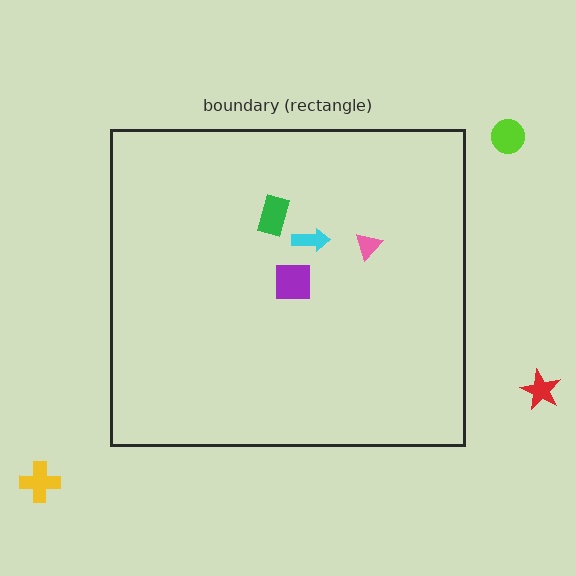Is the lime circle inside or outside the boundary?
Outside.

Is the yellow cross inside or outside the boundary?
Outside.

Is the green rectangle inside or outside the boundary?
Inside.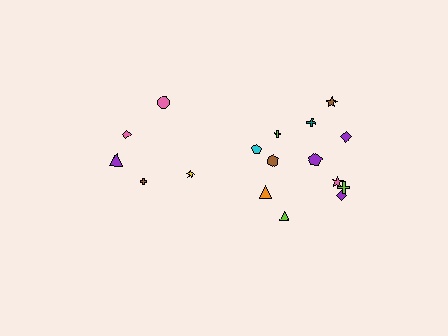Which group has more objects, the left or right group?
The right group.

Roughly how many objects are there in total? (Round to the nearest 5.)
Roughly 15 objects in total.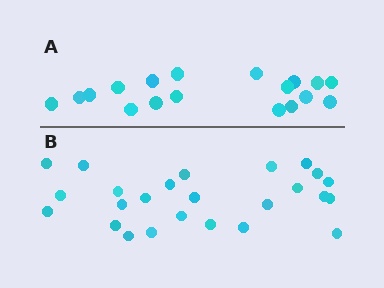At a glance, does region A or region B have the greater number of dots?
Region B (the bottom region) has more dots.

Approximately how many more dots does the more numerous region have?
Region B has roughly 8 or so more dots than region A.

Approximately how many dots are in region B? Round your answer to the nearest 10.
About 20 dots. (The exact count is 25, which rounds to 20.)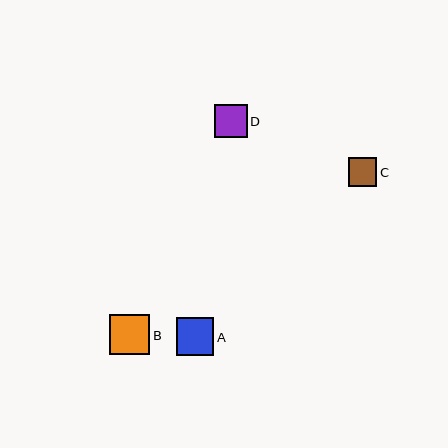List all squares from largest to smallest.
From largest to smallest: B, A, D, C.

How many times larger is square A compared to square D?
Square A is approximately 1.2 times the size of square D.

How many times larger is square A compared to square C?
Square A is approximately 1.3 times the size of square C.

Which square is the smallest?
Square C is the smallest with a size of approximately 29 pixels.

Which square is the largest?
Square B is the largest with a size of approximately 40 pixels.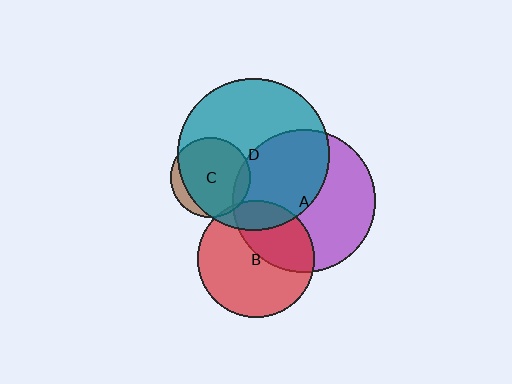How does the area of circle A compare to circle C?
Approximately 3.2 times.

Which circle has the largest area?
Circle D (teal).